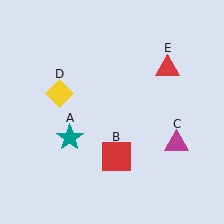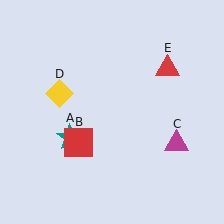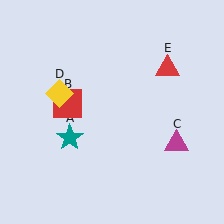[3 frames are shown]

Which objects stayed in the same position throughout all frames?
Teal star (object A) and magenta triangle (object C) and yellow diamond (object D) and red triangle (object E) remained stationary.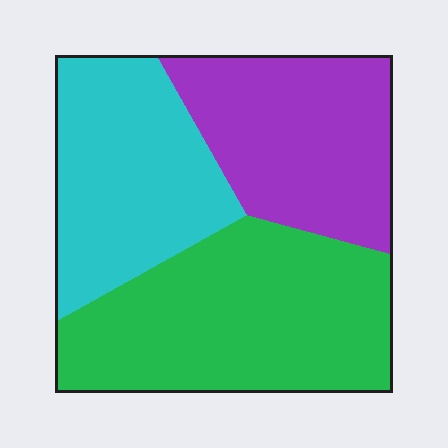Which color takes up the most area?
Green, at roughly 40%.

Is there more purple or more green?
Green.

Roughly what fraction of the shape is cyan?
Cyan covers about 30% of the shape.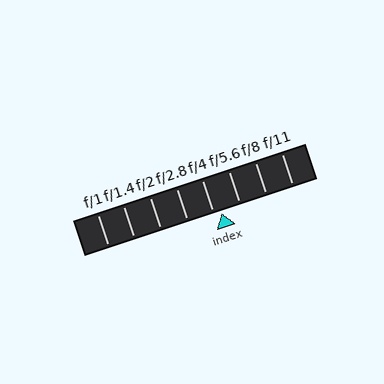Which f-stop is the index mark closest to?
The index mark is closest to f/4.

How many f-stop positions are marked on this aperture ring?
There are 8 f-stop positions marked.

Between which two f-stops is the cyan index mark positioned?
The index mark is between f/4 and f/5.6.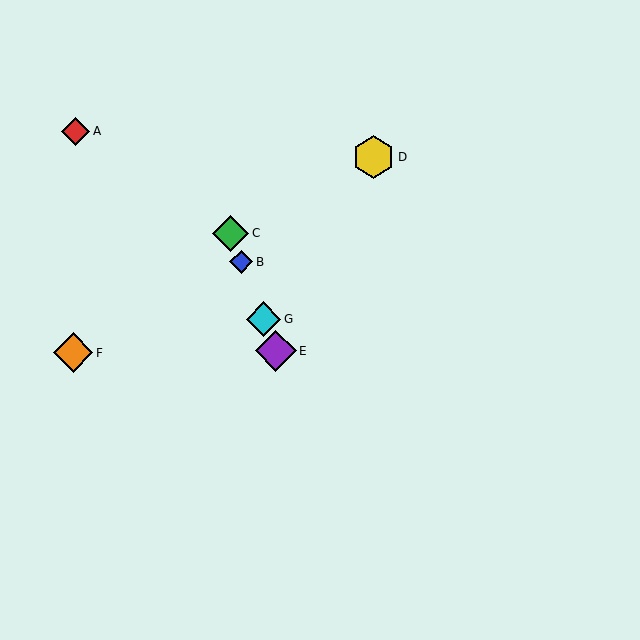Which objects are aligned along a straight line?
Objects B, C, E, G are aligned along a straight line.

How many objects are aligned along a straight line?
4 objects (B, C, E, G) are aligned along a straight line.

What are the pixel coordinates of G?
Object G is at (264, 319).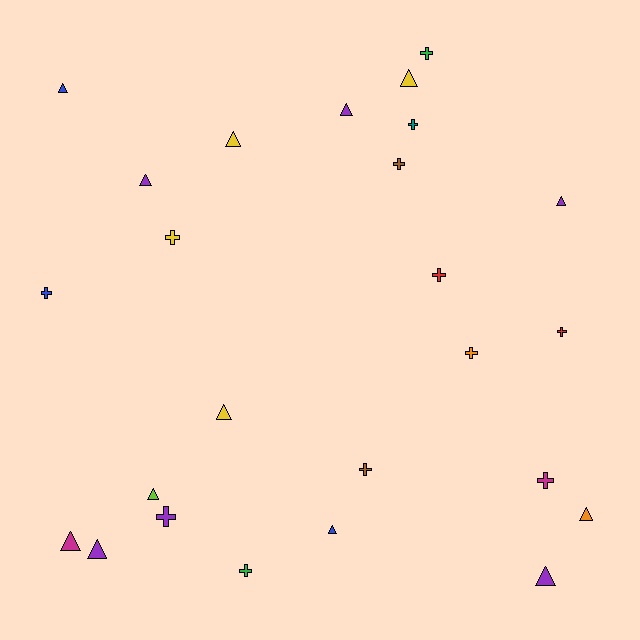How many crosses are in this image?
There are 12 crosses.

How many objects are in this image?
There are 25 objects.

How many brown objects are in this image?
There are 2 brown objects.